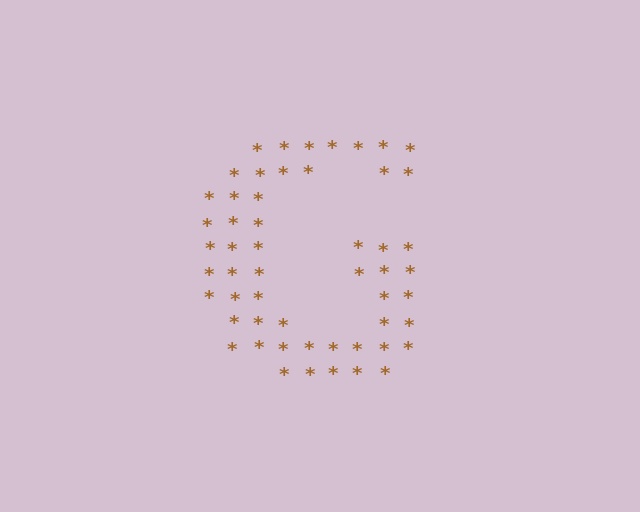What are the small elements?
The small elements are asterisks.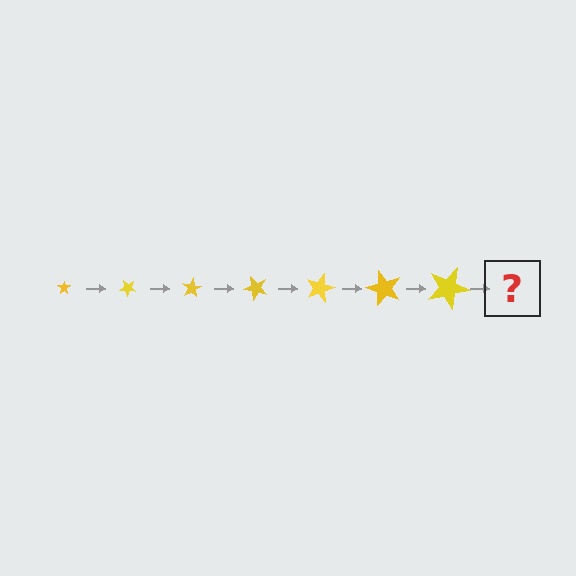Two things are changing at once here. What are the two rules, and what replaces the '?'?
The two rules are that the star grows larger each step and it rotates 40 degrees each step. The '?' should be a star, larger than the previous one and rotated 280 degrees from the start.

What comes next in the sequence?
The next element should be a star, larger than the previous one and rotated 280 degrees from the start.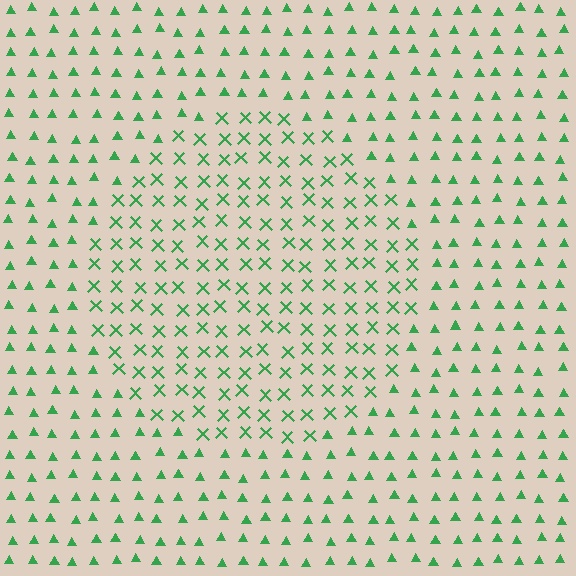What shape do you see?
I see a circle.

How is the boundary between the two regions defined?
The boundary is defined by a change in element shape: X marks inside vs. triangles outside. All elements share the same color and spacing.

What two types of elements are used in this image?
The image uses X marks inside the circle region and triangles outside it.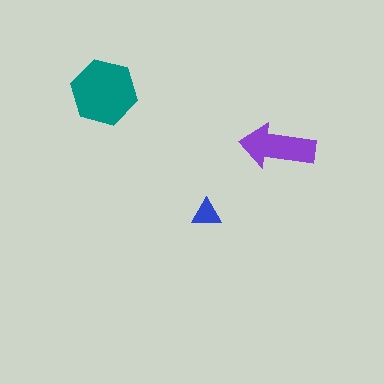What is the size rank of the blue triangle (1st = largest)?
3rd.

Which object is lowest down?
The blue triangle is bottommost.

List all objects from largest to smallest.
The teal hexagon, the purple arrow, the blue triangle.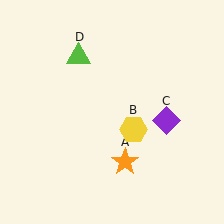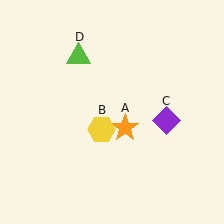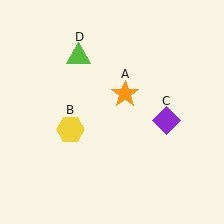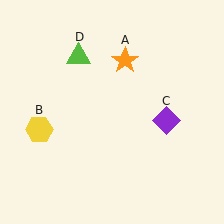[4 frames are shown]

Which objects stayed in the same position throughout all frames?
Purple diamond (object C) and lime triangle (object D) remained stationary.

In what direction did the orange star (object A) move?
The orange star (object A) moved up.